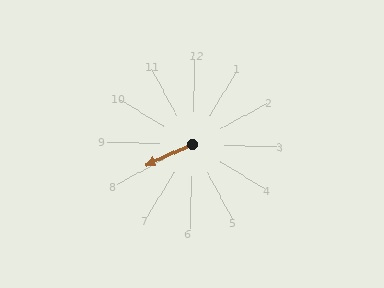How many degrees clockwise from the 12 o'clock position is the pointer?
Approximately 244 degrees.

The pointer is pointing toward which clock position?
Roughly 8 o'clock.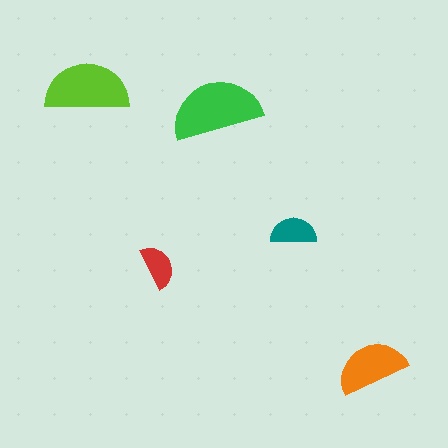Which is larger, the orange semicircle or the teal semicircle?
The orange one.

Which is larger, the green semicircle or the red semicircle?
The green one.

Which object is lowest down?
The orange semicircle is bottommost.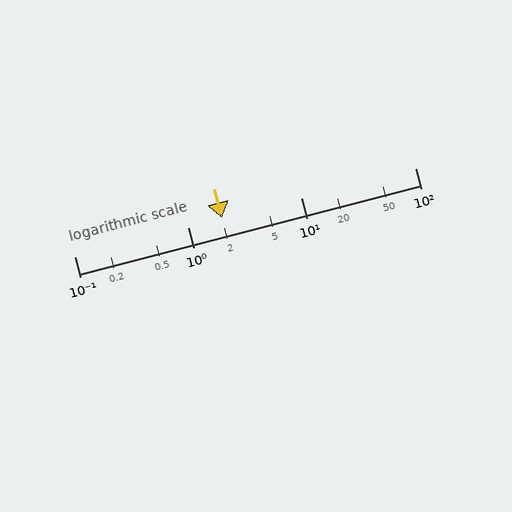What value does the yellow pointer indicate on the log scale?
The pointer indicates approximately 2.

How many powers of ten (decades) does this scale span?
The scale spans 3 decades, from 0.1 to 100.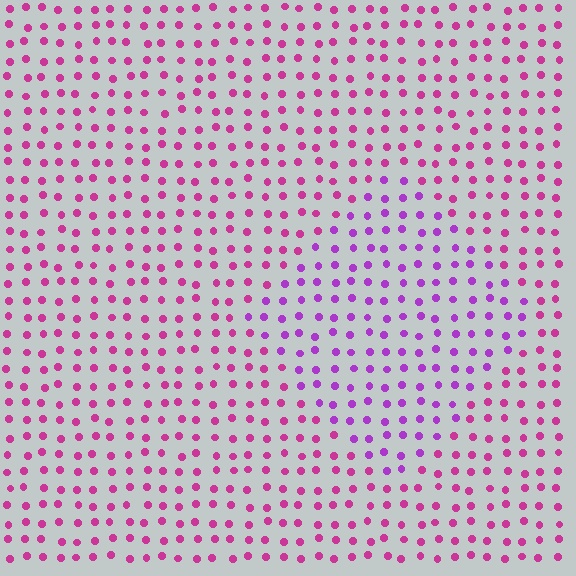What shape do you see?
I see a diamond.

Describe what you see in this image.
The image is filled with small magenta elements in a uniform arrangement. A diamond-shaped region is visible where the elements are tinted to a slightly different hue, forming a subtle color boundary.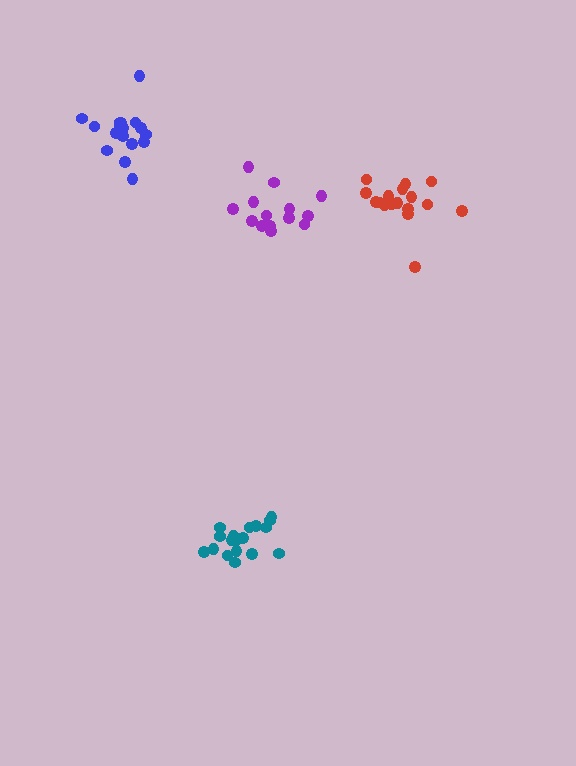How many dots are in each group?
Group 1: 14 dots, Group 2: 17 dots, Group 3: 18 dots, Group 4: 19 dots (68 total).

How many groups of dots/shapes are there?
There are 4 groups.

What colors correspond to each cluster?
The clusters are colored: purple, red, blue, teal.